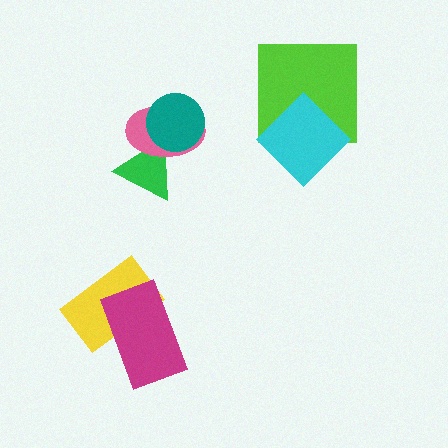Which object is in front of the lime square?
The cyan diamond is in front of the lime square.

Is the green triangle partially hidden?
Yes, it is partially covered by another shape.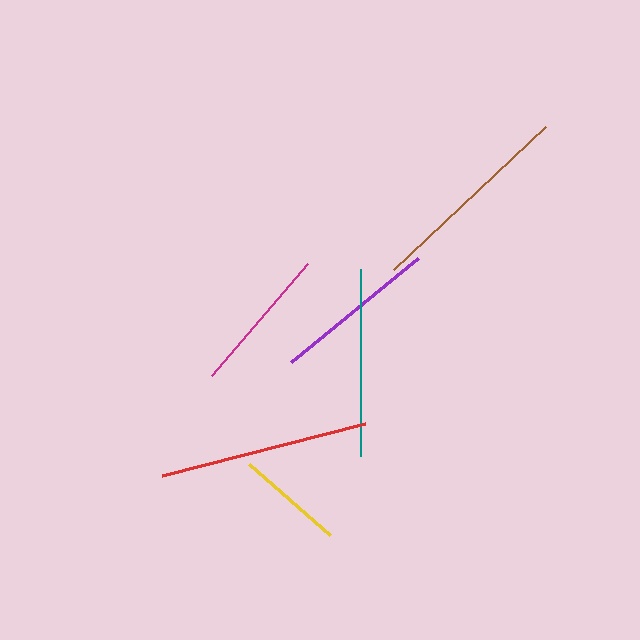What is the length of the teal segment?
The teal segment is approximately 187 pixels long.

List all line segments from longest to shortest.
From longest to shortest: red, brown, teal, purple, magenta, yellow.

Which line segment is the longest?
The red line is the longest at approximately 209 pixels.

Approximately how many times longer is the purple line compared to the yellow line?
The purple line is approximately 1.5 times the length of the yellow line.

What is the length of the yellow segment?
The yellow segment is approximately 108 pixels long.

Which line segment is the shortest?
The yellow line is the shortest at approximately 108 pixels.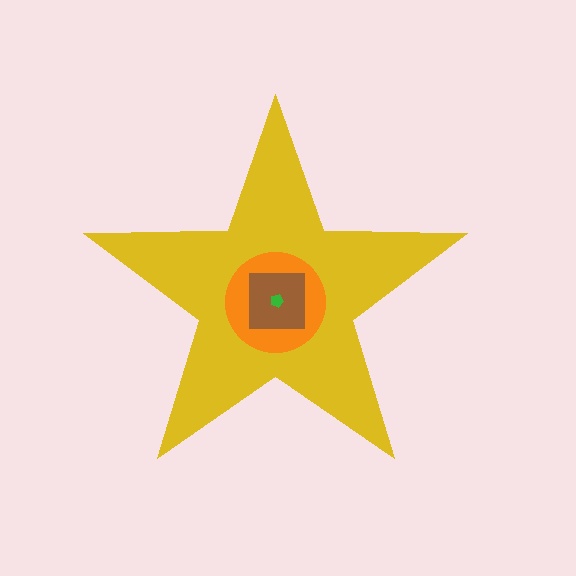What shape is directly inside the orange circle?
The brown square.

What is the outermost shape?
The yellow star.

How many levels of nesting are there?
4.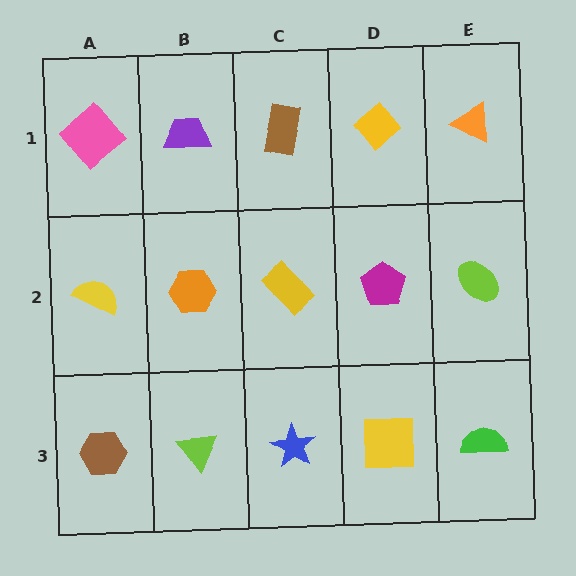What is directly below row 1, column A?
A yellow semicircle.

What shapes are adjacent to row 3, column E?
A lime ellipse (row 2, column E), a yellow square (row 3, column D).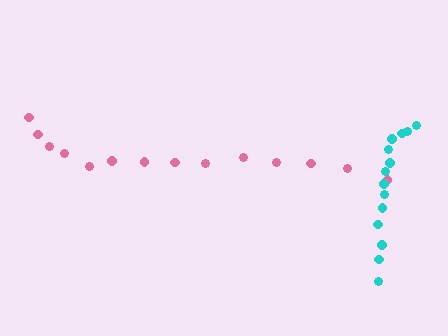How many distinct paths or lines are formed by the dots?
There are 2 distinct paths.